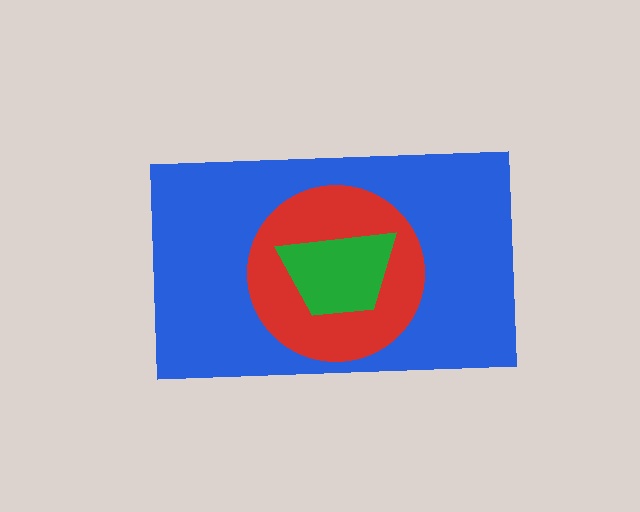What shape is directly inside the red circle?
The green trapezoid.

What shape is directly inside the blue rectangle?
The red circle.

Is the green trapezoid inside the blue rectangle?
Yes.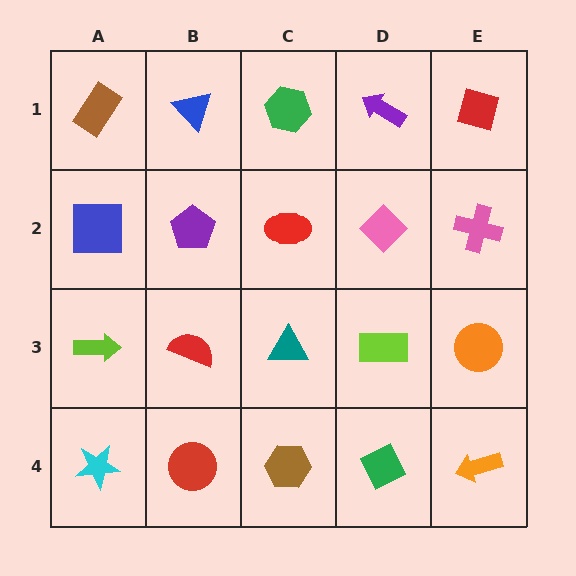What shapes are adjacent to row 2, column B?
A blue triangle (row 1, column B), a red semicircle (row 3, column B), a blue square (row 2, column A), a red ellipse (row 2, column C).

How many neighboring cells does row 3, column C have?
4.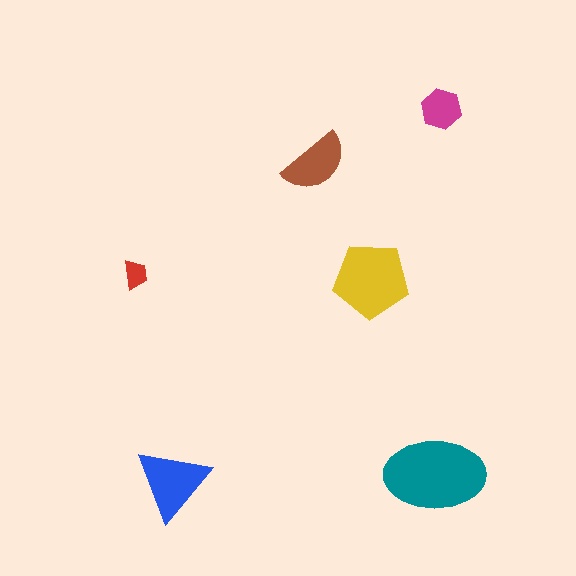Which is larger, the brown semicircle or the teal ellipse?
The teal ellipse.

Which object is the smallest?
The red trapezoid.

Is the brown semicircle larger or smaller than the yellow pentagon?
Smaller.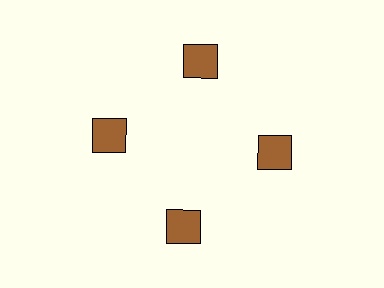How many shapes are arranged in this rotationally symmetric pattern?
There are 4 shapes, arranged in 4 groups of 1.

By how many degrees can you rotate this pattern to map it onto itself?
The pattern maps onto itself every 90 degrees of rotation.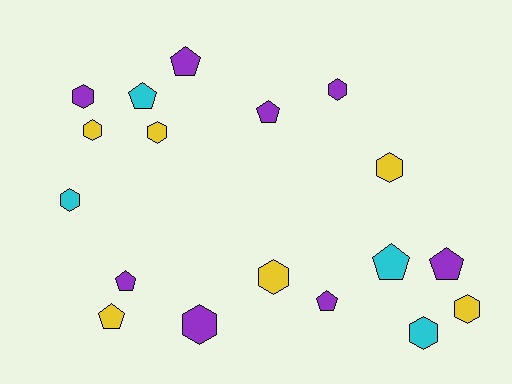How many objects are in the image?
There are 18 objects.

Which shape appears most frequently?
Hexagon, with 10 objects.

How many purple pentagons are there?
There are 5 purple pentagons.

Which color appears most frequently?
Purple, with 8 objects.